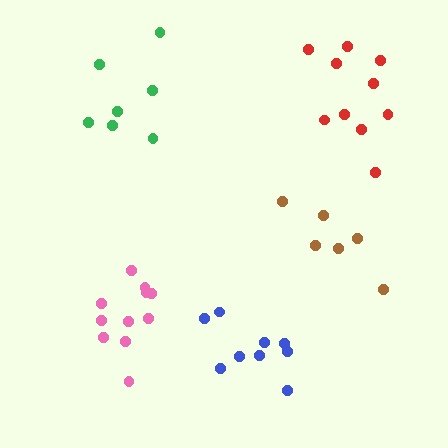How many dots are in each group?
Group 1: 6 dots, Group 2: 7 dots, Group 3: 9 dots, Group 4: 11 dots, Group 5: 10 dots (43 total).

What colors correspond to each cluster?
The clusters are colored: brown, green, blue, pink, red.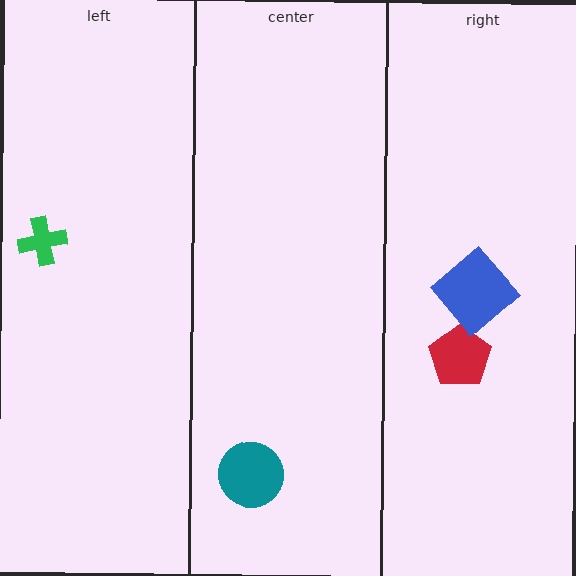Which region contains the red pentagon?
The right region.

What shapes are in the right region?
The red pentagon, the blue diamond.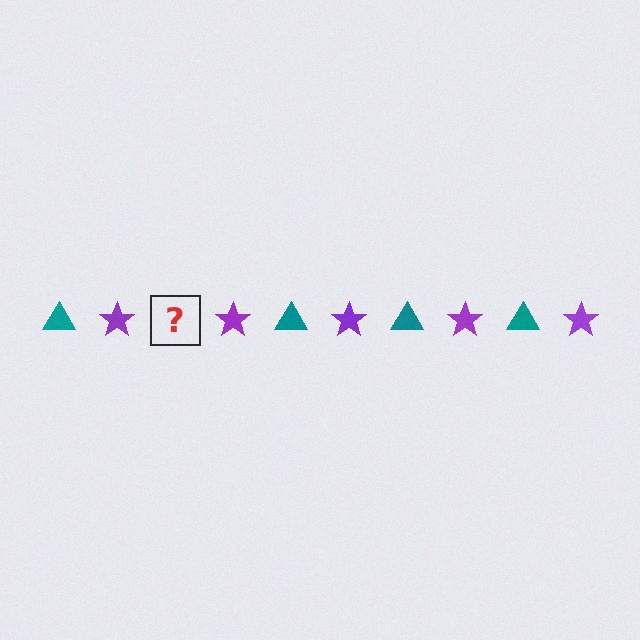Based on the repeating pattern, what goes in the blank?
The blank should be a teal triangle.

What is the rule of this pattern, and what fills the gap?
The rule is that the pattern alternates between teal triangle and purple star. The gap should be filled with a teal triangle.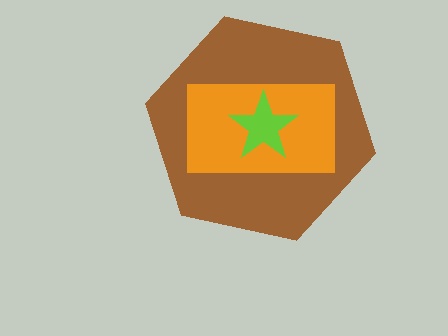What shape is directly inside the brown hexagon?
The orange rectangle.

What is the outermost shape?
The brown hexagon.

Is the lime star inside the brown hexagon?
Yes.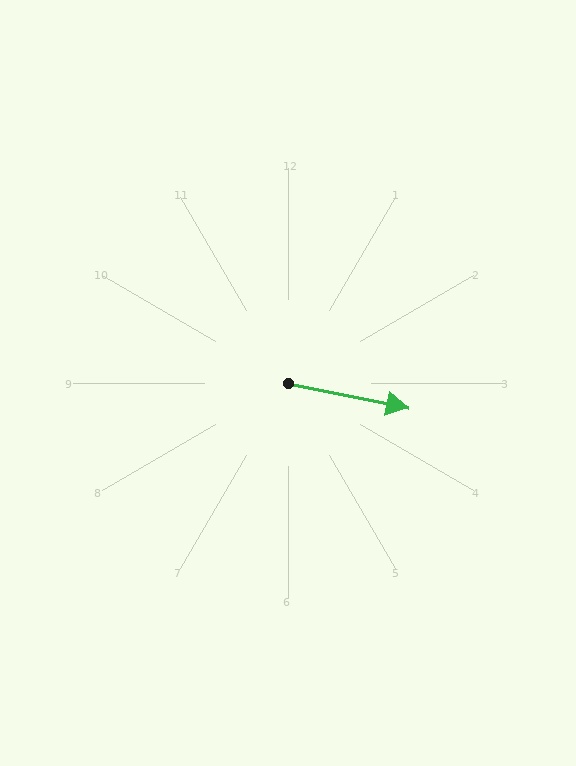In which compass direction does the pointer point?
East.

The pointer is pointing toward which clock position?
Roughly 3 o'clock.